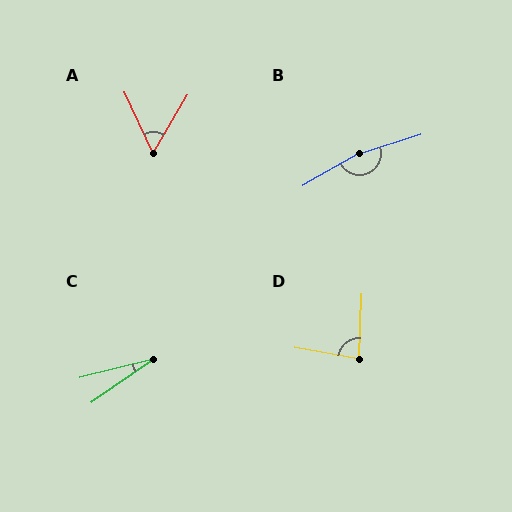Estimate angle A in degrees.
Approximately 56 degrees.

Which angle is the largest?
B, at approximately 168 degrees.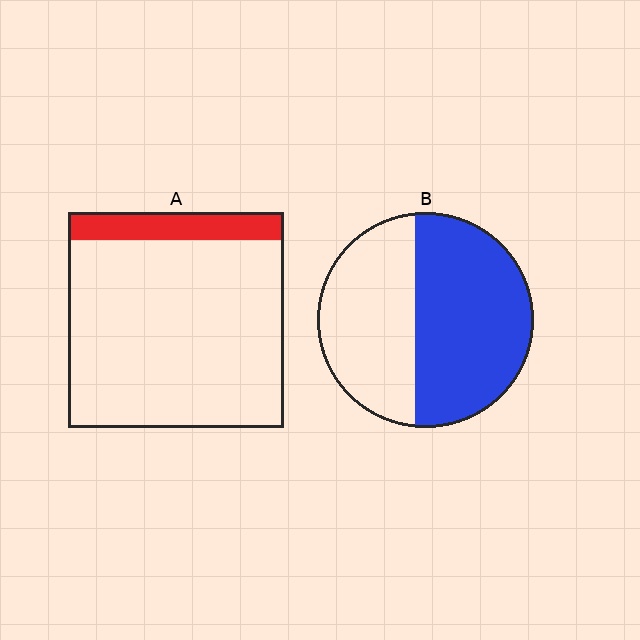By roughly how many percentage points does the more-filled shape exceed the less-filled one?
By roughly 45 percentage points (B over A).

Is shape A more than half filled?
No.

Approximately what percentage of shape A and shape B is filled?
A is approximately 15% and B is approximately 55%.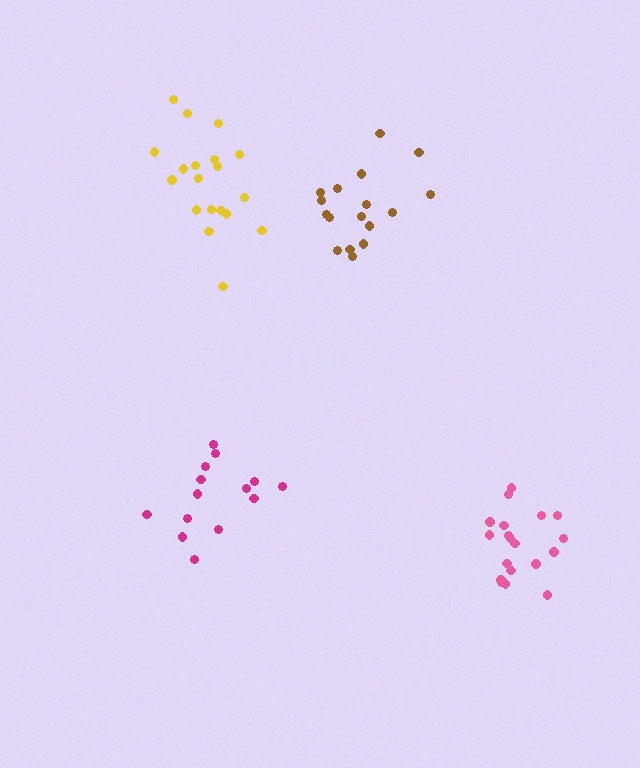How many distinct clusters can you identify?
There are 4 distinct clusters.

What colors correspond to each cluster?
The clusters are colored: brown, magenta, yellow, pink.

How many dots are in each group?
Group 1: 17 dots, Group 2: 14 dots, Group 3: 19 dots, Group 4: 19 dots (69 total).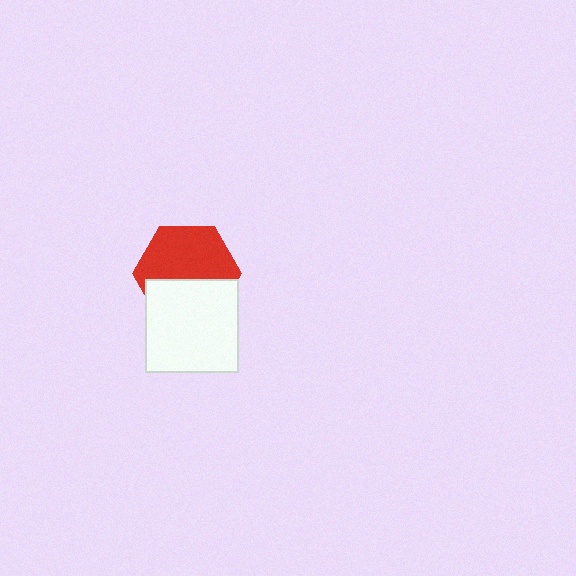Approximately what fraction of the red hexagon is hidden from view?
Roughly 41% of the red hexagon is hidden behind the white square.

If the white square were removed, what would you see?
You would see the complete red hexagon.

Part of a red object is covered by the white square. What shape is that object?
It is a hexagon.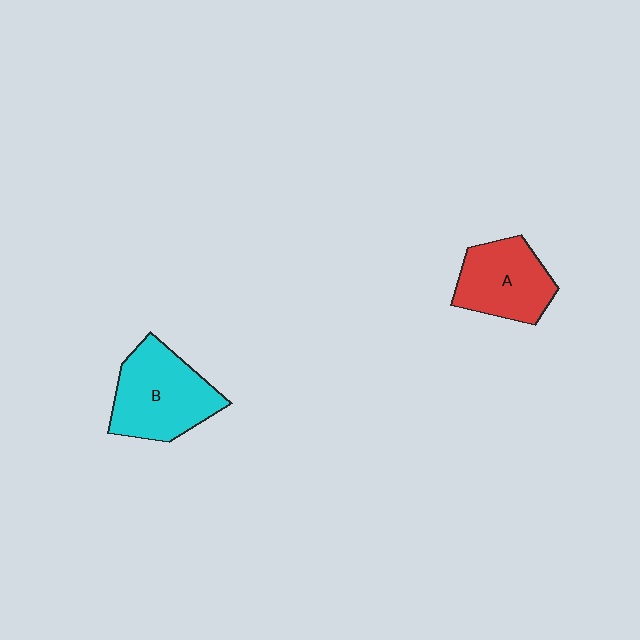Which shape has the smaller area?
Shape A (red).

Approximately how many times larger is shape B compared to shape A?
Approximately 1.2 times.